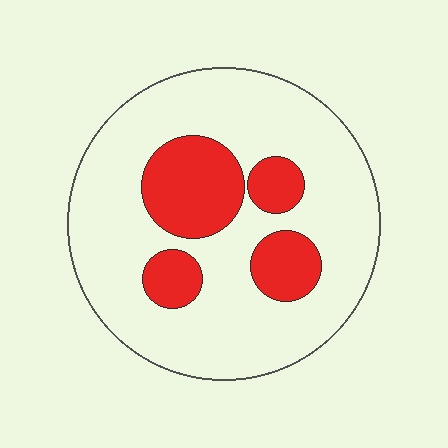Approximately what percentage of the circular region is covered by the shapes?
Approximately 25%.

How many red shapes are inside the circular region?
4.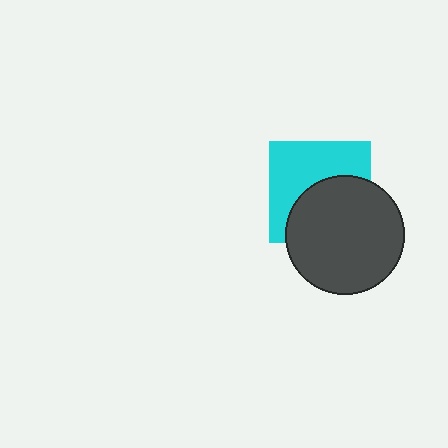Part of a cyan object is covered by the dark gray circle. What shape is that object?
It is a square.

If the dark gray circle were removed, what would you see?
You would see the complete cyan square.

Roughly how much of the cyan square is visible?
About half of it is visible (roughly 51%).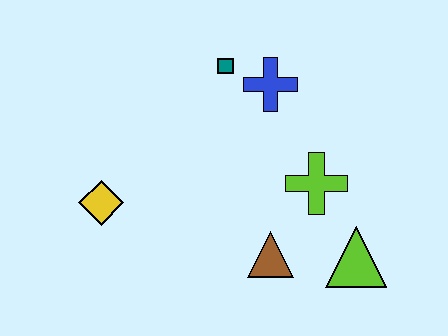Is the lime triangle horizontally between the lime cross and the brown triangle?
No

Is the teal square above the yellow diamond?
Yes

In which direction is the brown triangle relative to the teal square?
The brown triangle is below the teal square.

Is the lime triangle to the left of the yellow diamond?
No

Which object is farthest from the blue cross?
The yellow diamond is farthest from the blue cross.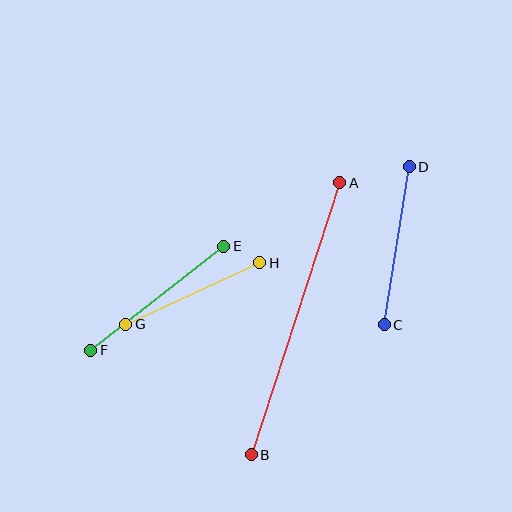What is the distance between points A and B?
The distance is approximately 286 pixels.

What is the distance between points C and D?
The distance is approximately 160 pixels.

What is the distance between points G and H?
The distance is approximately 147 pixels.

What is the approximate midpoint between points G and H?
The midpoint is at approximately (193, 294) pixels.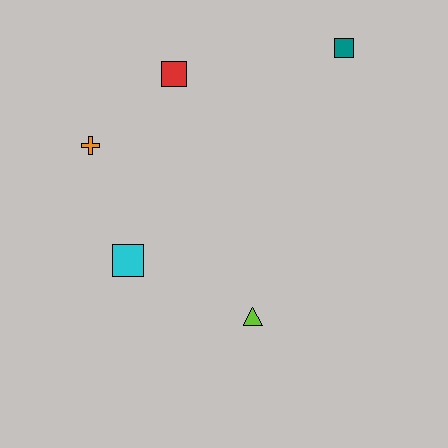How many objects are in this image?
There are 5 objects.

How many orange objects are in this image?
There is 1 orange object.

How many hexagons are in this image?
There are no hexagons.